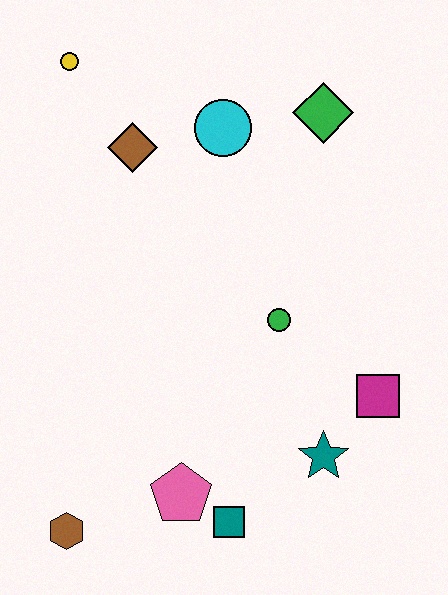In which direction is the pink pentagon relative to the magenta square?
The pink pentagon is to the left of the magenta square.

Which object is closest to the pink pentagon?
The teal square is closest to the pink pentagon.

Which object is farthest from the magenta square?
The yellow circle is farthest from the magenta square.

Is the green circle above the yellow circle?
No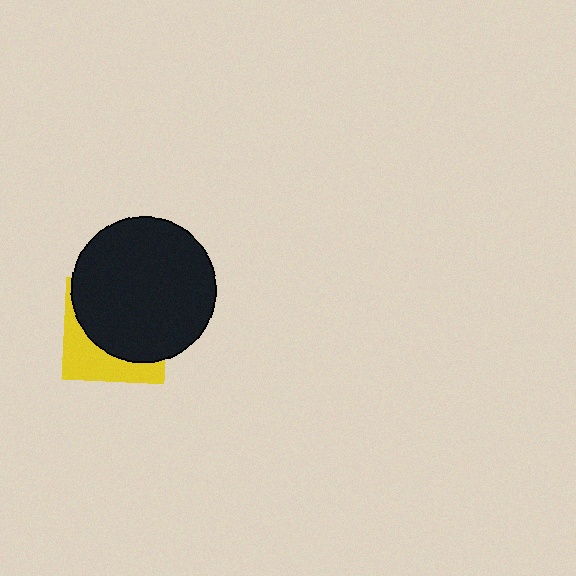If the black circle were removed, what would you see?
You would see the complete yellow square.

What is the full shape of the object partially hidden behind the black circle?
The partially hidden object is a yellow square.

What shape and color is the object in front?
The object in front is a black circle.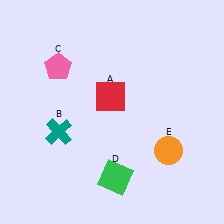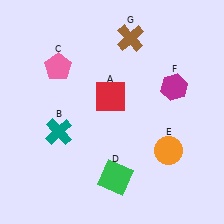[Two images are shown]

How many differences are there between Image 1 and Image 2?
There are 2 differences between the two images.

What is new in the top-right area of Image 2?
A brown cross (G) was added in the top-right area of Image 2.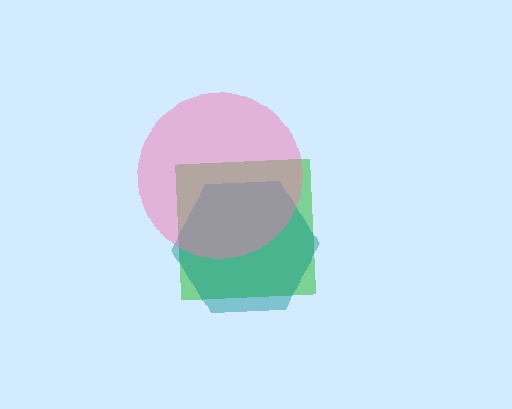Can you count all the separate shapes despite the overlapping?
Yes, there are 3 separate shapes.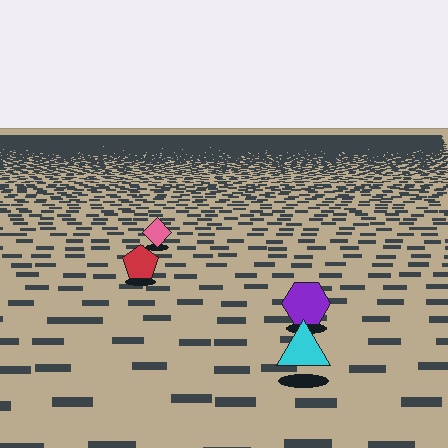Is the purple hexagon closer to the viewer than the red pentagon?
Yes. The purple hexagon is closer — you can tell from the texture gradient: the ground texture is coarser near it.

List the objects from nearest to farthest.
From nearest to farthest: the cyan triangle, the purple hexagon, the red pentagon, the pink diamond.